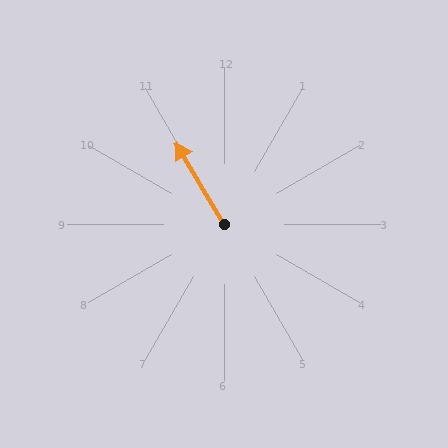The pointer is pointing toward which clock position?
Roughly 11 o'clock.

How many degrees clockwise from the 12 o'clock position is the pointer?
Approximately 329 degrees.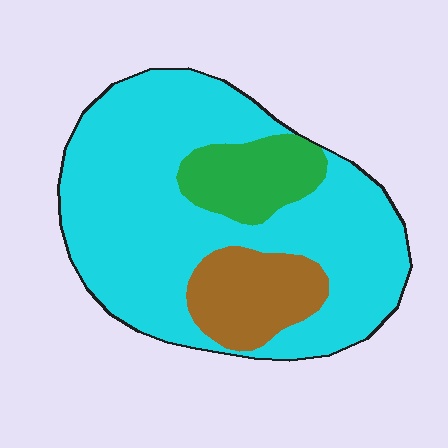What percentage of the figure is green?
Green takes up about one eighth (1/8) of the figure.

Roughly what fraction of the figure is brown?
Brown covers 14% of the figure.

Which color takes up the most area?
Cyan, at roughly 75%.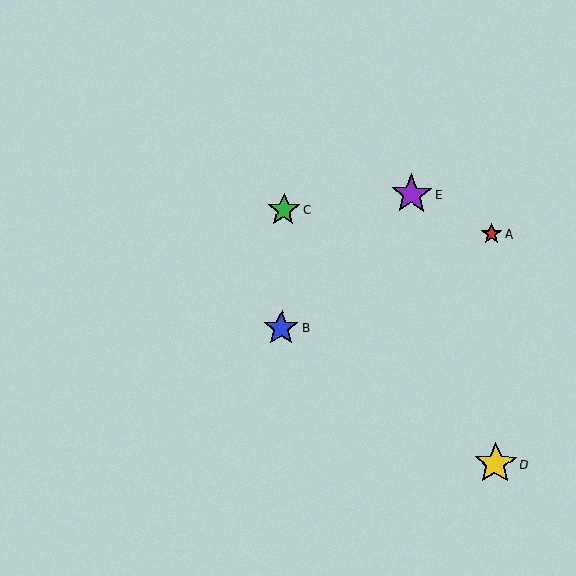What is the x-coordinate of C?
Object C is at x≈284.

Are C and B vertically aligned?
Yes, both are at x≈284.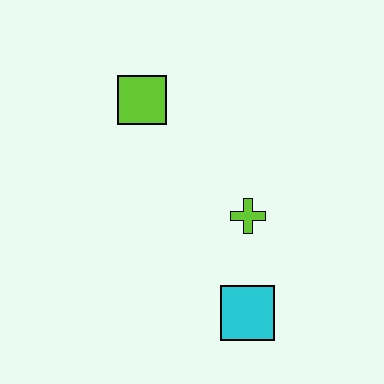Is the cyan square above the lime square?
No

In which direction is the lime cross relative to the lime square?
The lime cross is below the lime square.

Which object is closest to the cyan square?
The lime cross is closest to the cyan square.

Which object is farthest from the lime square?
The cyan square is farthest from the lime square.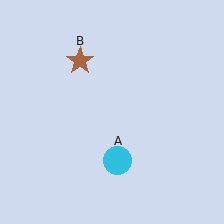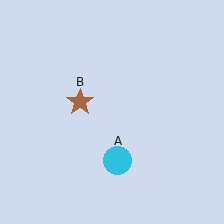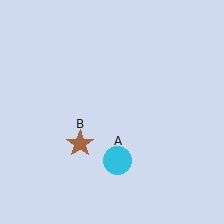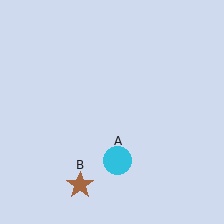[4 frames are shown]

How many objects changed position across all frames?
1 object changed position: brown star (object B).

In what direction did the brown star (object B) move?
The brown star (object B) moved down.